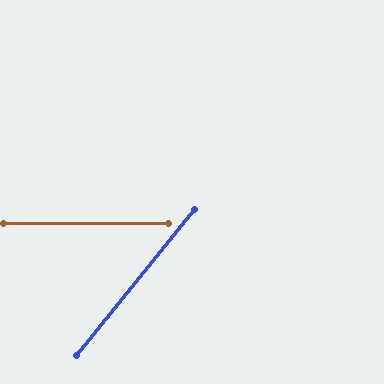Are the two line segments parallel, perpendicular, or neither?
Neither parallel nor perpendicular — they differ by about 51°.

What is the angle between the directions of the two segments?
Approximately 51 degrees.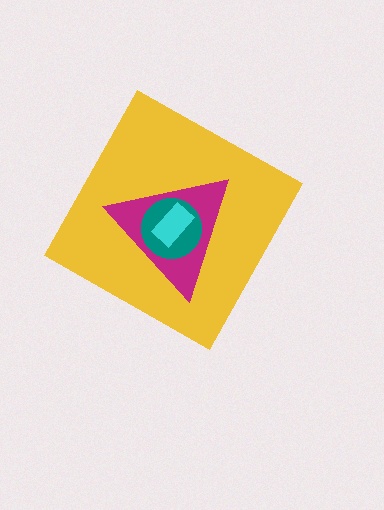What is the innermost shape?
The cyan rectangle.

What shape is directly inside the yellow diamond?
The magenta triangle.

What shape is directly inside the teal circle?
The cyan rectangle.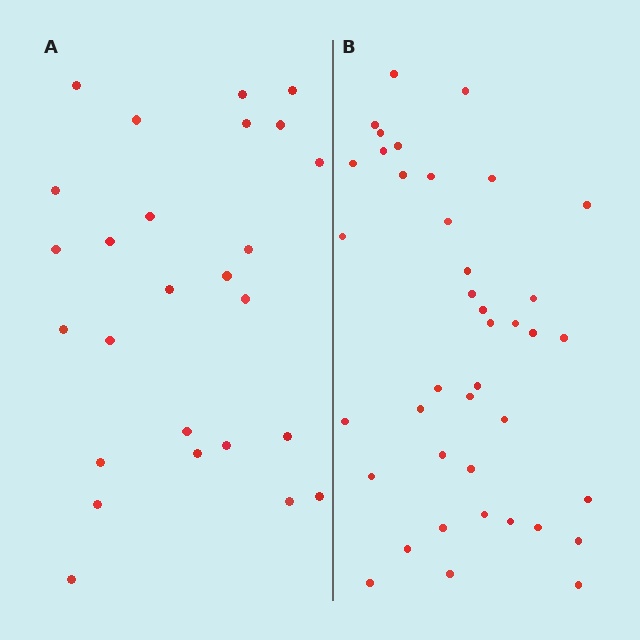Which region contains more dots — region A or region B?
Region B (the right region) has more dots.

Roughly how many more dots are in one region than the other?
Region B has approximately 15 more dots than region A.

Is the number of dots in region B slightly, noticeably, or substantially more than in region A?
Region B has substantially more. The ratio is roughly 1.5 to 1.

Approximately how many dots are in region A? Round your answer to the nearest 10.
About 30 dots. (The exact count is 26, which rounds to 30.)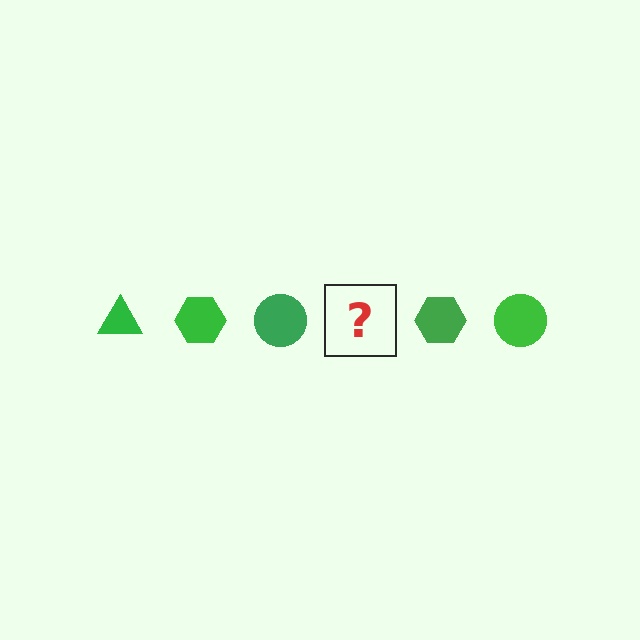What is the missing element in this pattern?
The missing element is a green triangle.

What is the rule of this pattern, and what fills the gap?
The rule is that the pattern cycles through triangle, hexagon, circle shapes in green. The gap should be filled with a green triangle.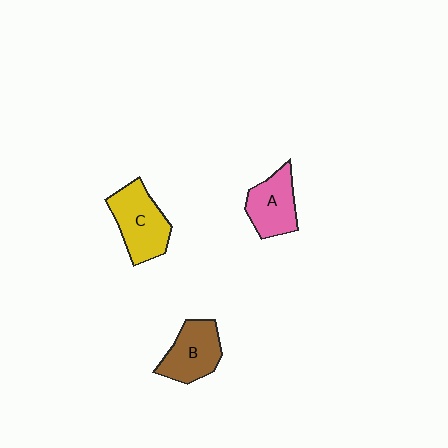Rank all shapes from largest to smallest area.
From largest to smallest: C (yellow), B (brown), A (pink).